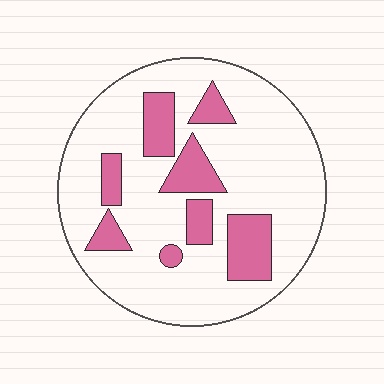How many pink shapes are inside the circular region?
8.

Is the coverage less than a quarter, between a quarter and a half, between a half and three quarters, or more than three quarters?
Less than a quarter.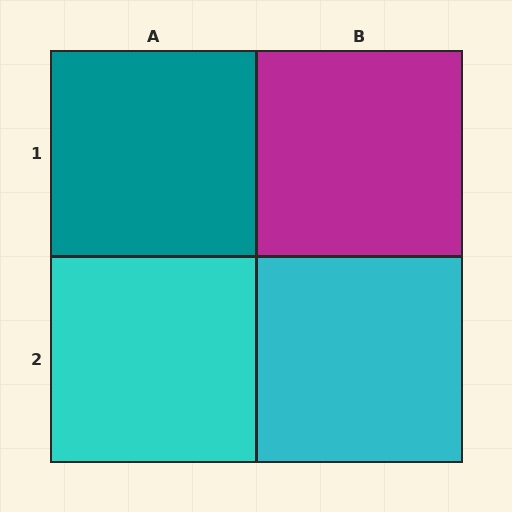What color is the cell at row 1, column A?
Teal.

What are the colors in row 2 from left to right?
Cyan, cyan.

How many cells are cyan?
2 cells are cyan.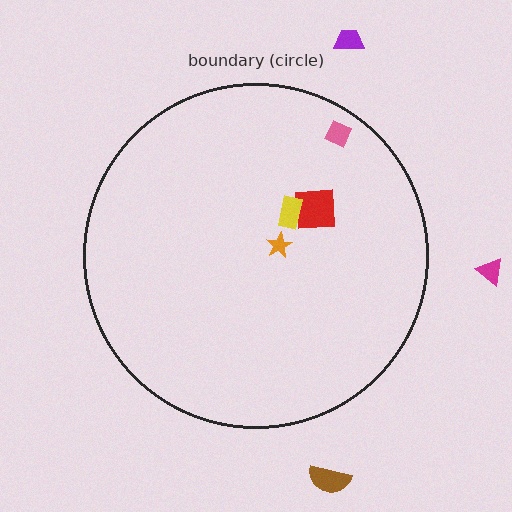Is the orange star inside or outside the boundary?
Inside.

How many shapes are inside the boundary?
4 inside, 3 outside.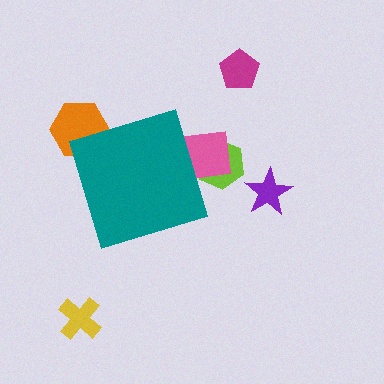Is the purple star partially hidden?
No, the purple star is fully visible.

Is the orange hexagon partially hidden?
Yes, the orange hexagon is partially hidden behind the teal diamond.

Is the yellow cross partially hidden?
No, the yellow cross is fully visible.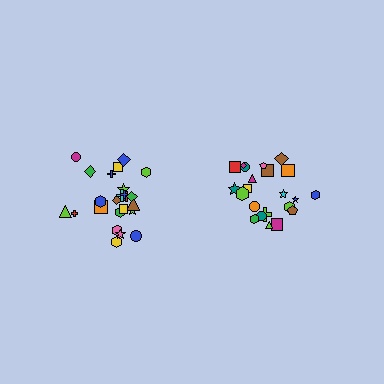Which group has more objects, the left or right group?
The left group.